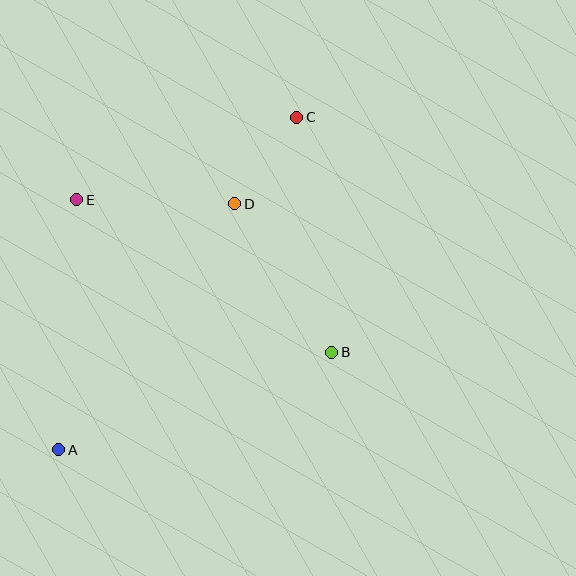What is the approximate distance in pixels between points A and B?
The distance between A and B is approximately 290 pixels.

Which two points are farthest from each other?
Points A and C are farthest from each other.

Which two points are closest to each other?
Points C and D are closest to each other.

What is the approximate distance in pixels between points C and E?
The distance between C and E is approximately 235 pixels.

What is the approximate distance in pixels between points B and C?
The distance between B and C is approximately 238 pixels.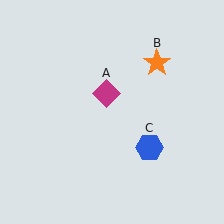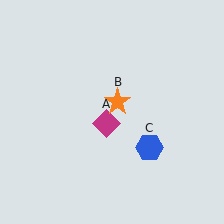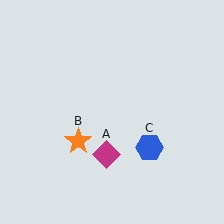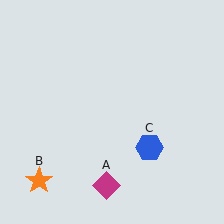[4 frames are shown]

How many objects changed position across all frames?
2 objects changed position: magenta diamond (object A), orange star (object B).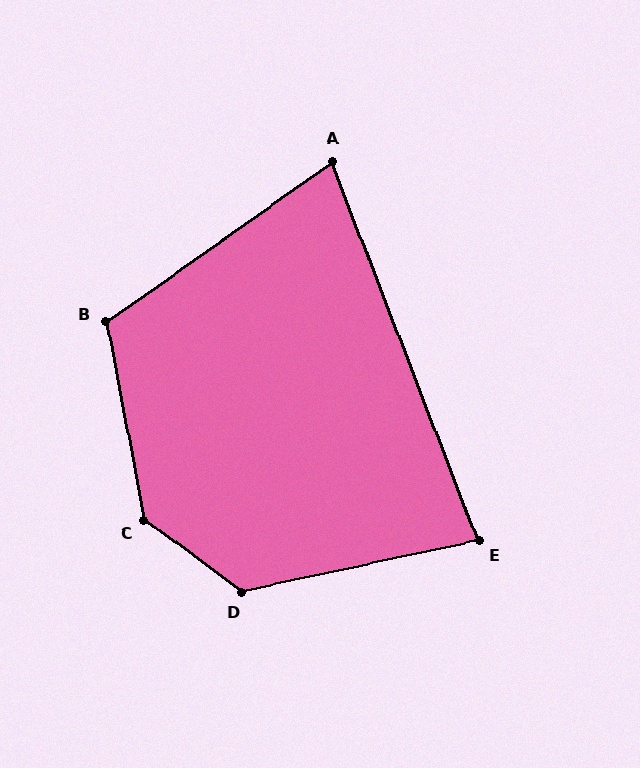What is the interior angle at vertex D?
Approximately 131 degrees (obtuse).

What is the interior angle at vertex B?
Approximately 115 degrees (obtuse).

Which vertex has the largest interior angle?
C, at approximately 137 degrees.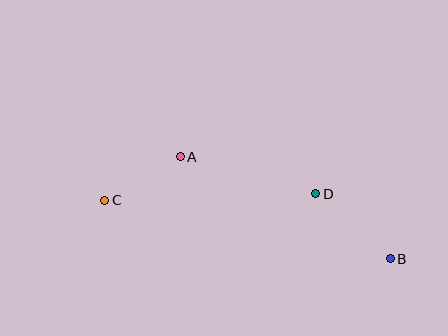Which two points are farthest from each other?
Points B and C are farthest from each other.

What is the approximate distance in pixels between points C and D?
The distance between C and D is approximately 211 pixels.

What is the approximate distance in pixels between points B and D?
The distance between B and D is approximately 99 pixels.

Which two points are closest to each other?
Points A and C are closest to each other.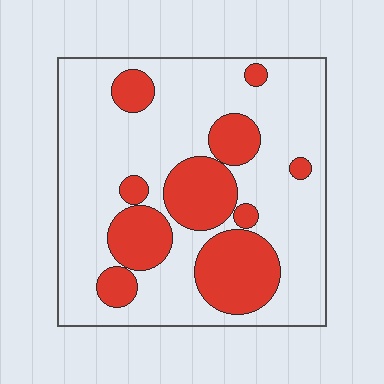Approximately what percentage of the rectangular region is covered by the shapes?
Approximately 30%.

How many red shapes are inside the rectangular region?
10.